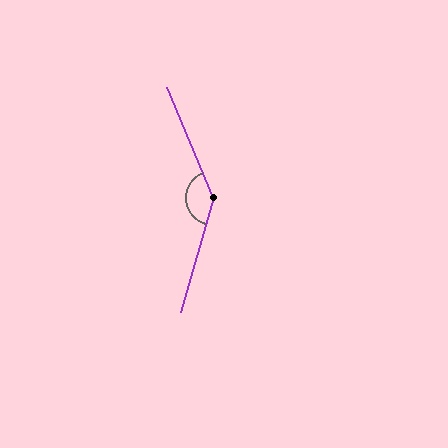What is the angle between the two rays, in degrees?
Approximately 141 degrees.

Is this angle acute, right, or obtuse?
It is obtuse.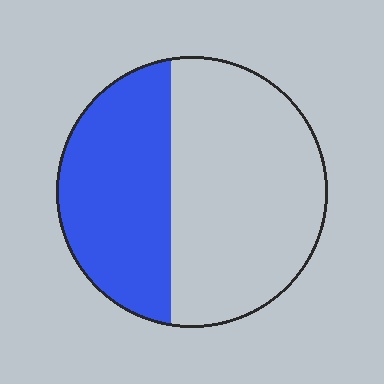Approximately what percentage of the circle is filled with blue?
Approximately 40%.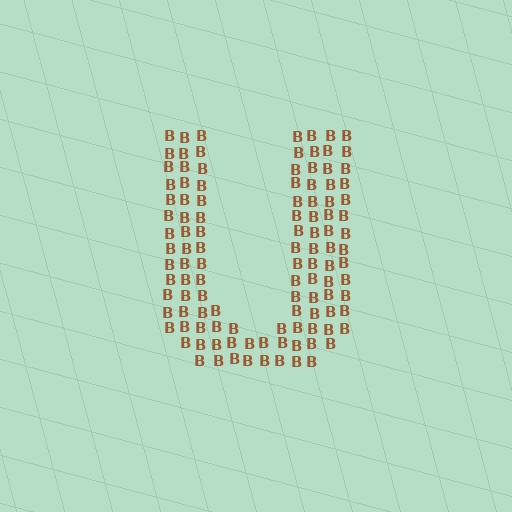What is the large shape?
The large shape is the letter U.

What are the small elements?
The small elements are letter B's.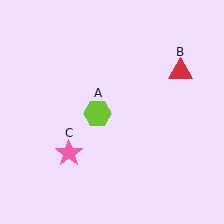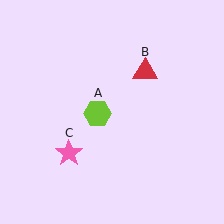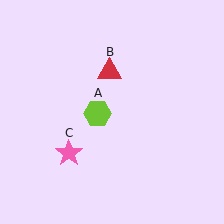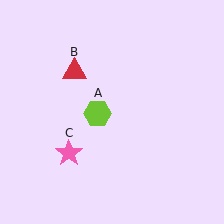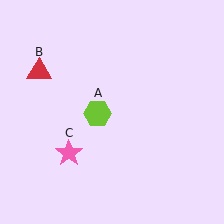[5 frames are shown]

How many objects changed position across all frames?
1 object changed position: red triangle (object B).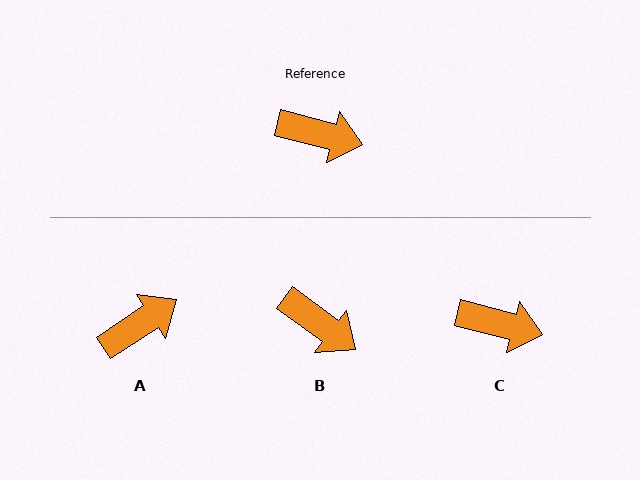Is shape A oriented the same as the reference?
No, it is off by about 48 degrees.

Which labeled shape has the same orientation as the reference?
C.